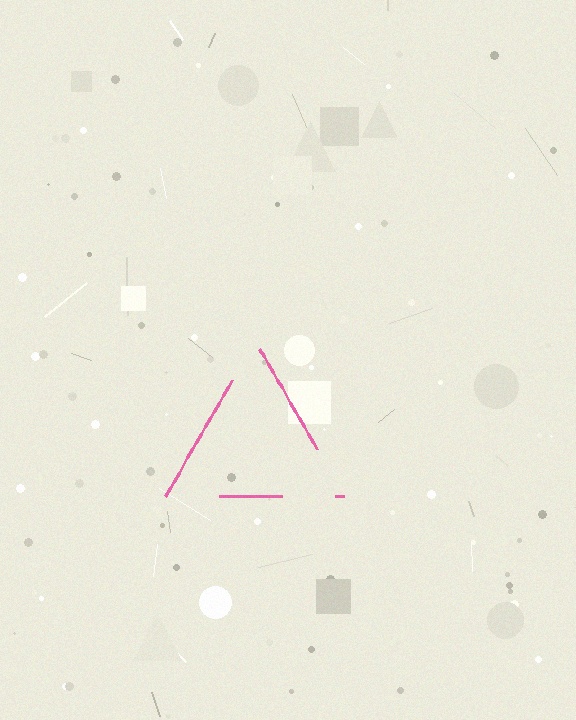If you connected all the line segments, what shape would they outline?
They would outline a triangle.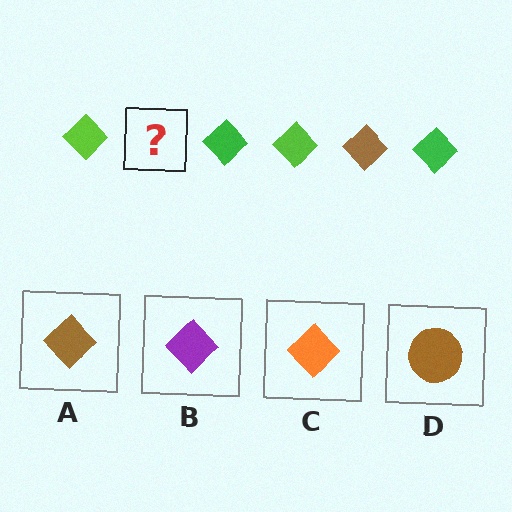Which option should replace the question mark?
Option A.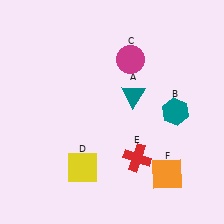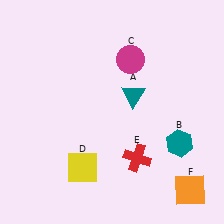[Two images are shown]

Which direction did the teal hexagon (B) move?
The teal hexagon (B) moved down.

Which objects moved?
The objects that moved are: the teal hexagon (B), the orange square (F).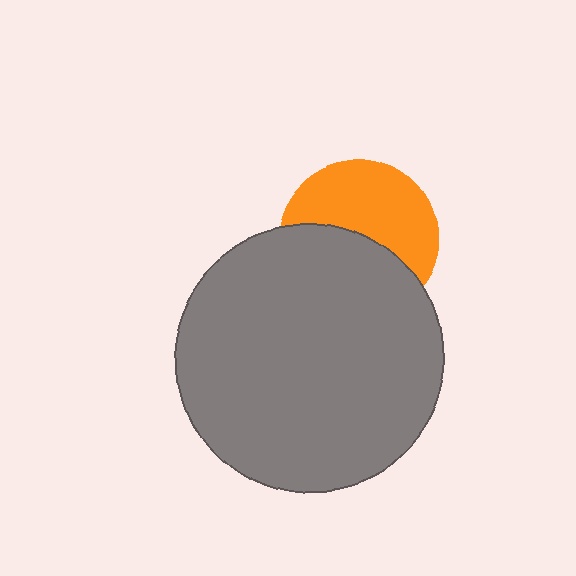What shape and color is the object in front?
The object in front is a gray circle.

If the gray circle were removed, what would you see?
You would see the complete orange circle.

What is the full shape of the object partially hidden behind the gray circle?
The partially hidden object is an orange circle.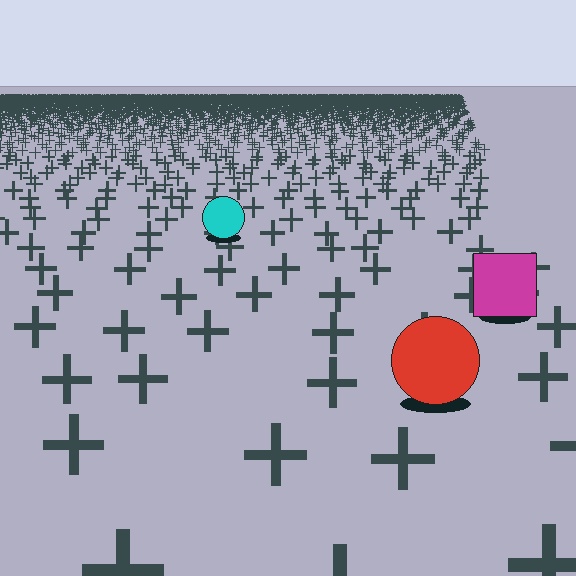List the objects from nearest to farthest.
From nearest to farthest: the red circle, the magenta square, the cyan circle.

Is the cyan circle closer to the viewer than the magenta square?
No. The magenta square is closer — you can tell from the texture gradient: the ground texture is coarser near it.